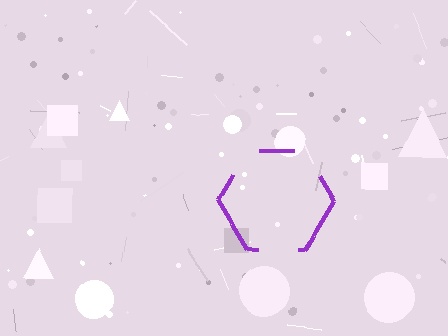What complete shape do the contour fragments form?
The contour fragments form a hexagon.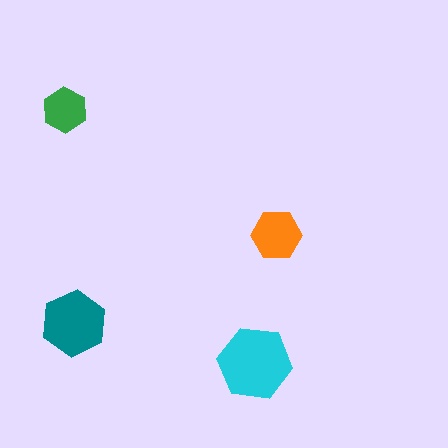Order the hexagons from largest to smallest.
the cyan one, the teal one, the orange one, the green one.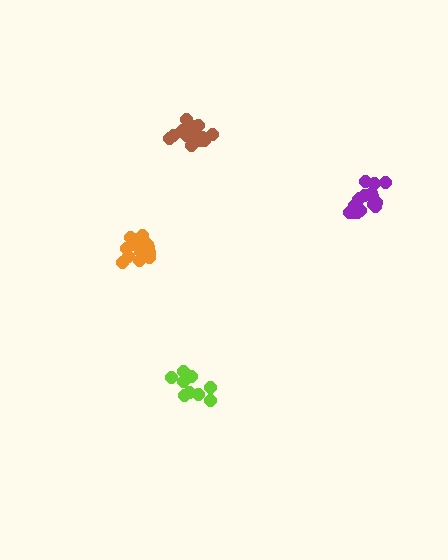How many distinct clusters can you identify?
There are 4 distinct clusters.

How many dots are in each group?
Group 1: 10 dots, Group 2: 14 dots, Group 3: 16 dots, Group 4: 16 dots (56 total).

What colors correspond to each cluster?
The clusters are colored: lime, brown, purple, orange.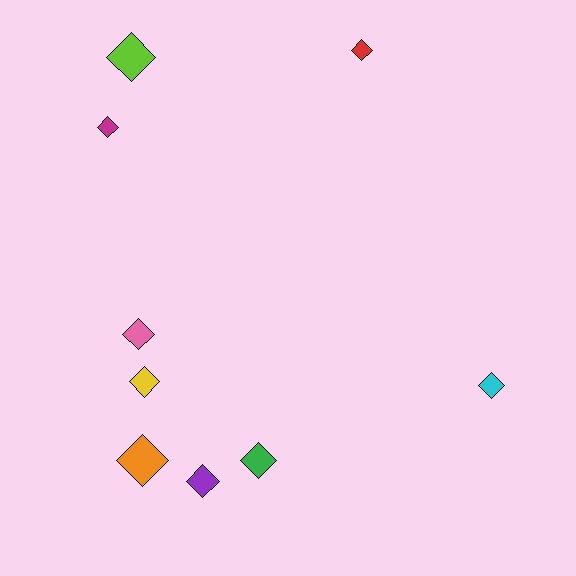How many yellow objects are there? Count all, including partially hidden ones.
There is 1 yellow object.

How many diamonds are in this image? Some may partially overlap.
There are 9 diamonds.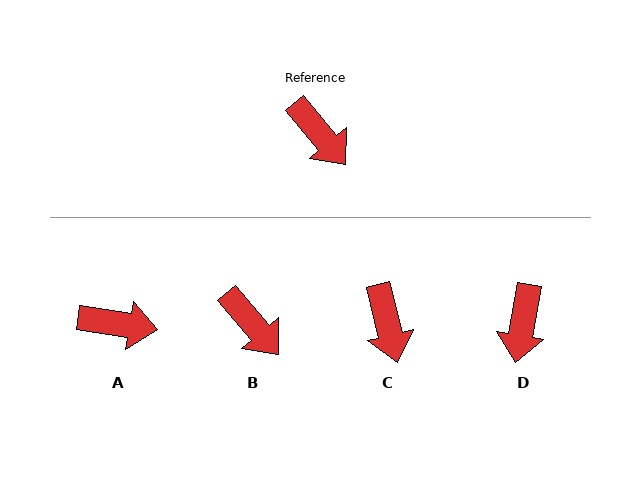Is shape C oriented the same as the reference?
No, it is off by about 26 degrees.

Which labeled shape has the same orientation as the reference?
B.